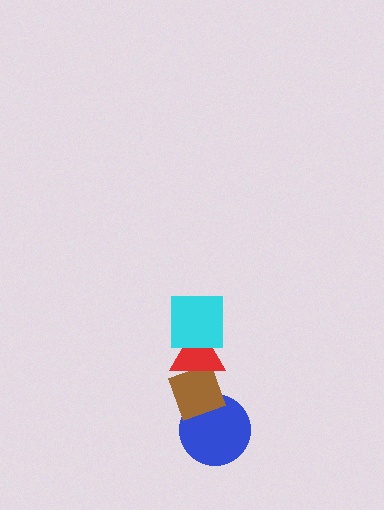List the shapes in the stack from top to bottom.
From top to bottom: the cyan square, the red triangle, the brown diamond, the blue circle.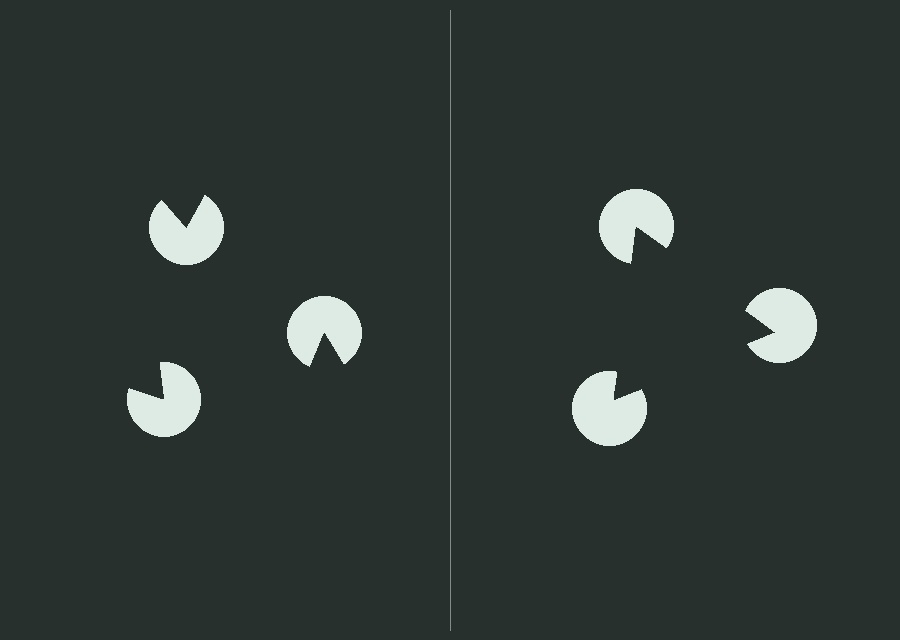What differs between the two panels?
The pac-man discs are positioned identically on both sides; only the wedge orientations differ. On the right they align to a triangle; on the left they are misaligned.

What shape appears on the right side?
An illusory triangle.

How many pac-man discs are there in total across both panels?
6 — 3 on each side.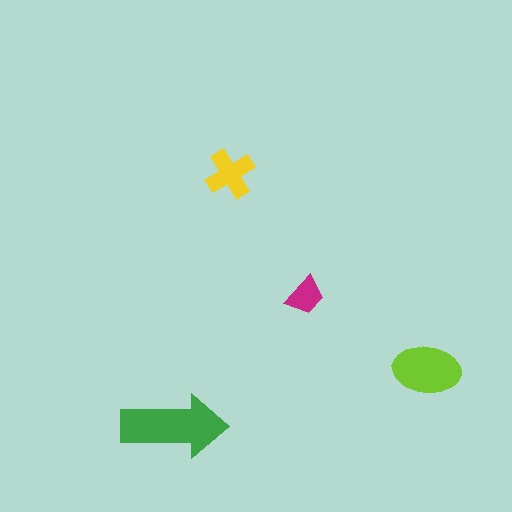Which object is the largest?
The green arrow.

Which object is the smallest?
The magenta trapezoid.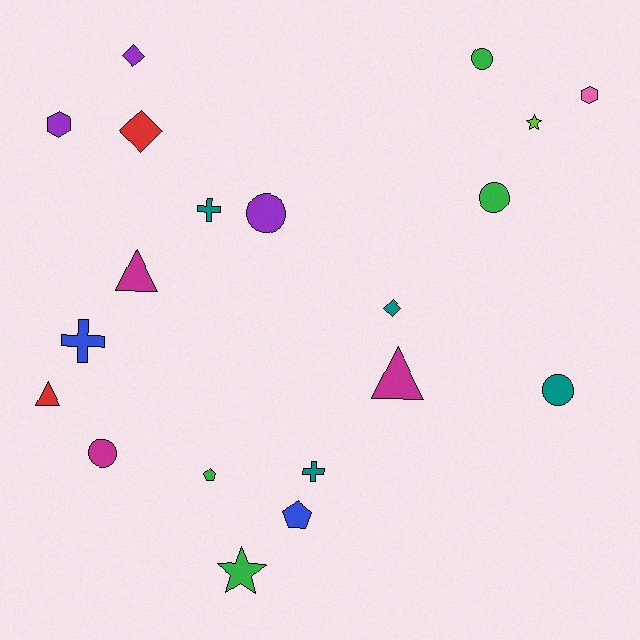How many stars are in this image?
There are 2 stars.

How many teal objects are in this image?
There are 4 teal objects.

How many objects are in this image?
There are 20 objects.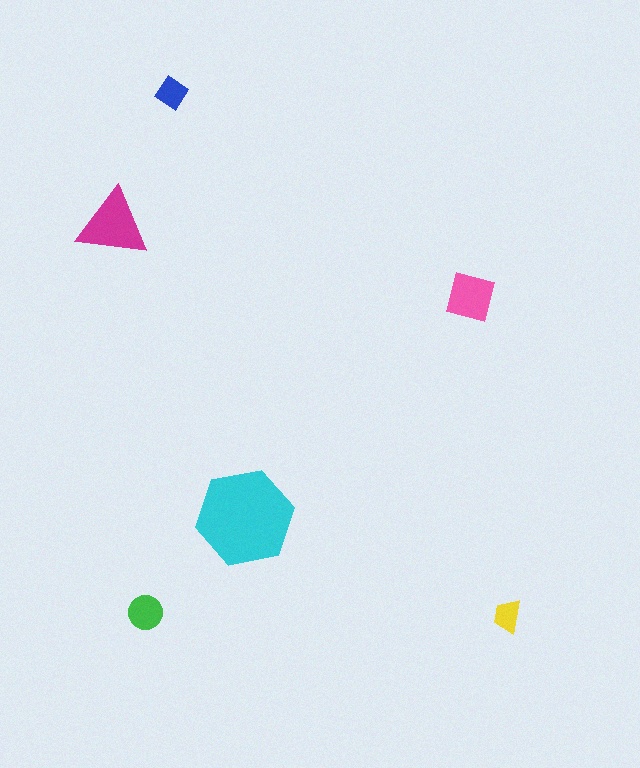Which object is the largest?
The cyan hexagon.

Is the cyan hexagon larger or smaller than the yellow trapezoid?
Larger.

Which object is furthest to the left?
The magenta triangle is leftmost.